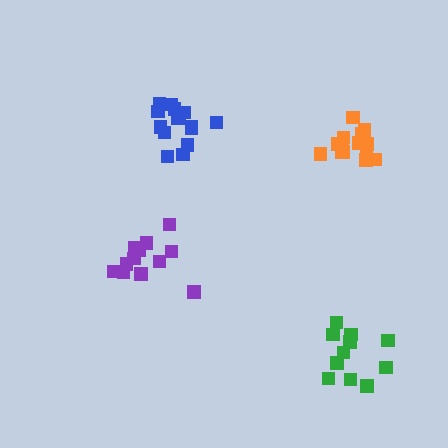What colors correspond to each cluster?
The clusters are colored: green, purple, orange, blue.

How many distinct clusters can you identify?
There are 4 distinct clusters.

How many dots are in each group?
Group 1: 12 dots, Group 2: 14 dots, Group 3: 14 dots, Group 4: 15 dots (55 total).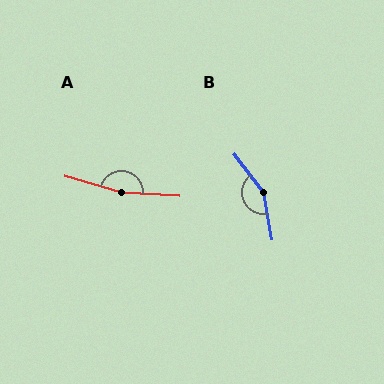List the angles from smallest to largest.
B (153°), A (166°).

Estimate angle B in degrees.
Approximately 153 degrees.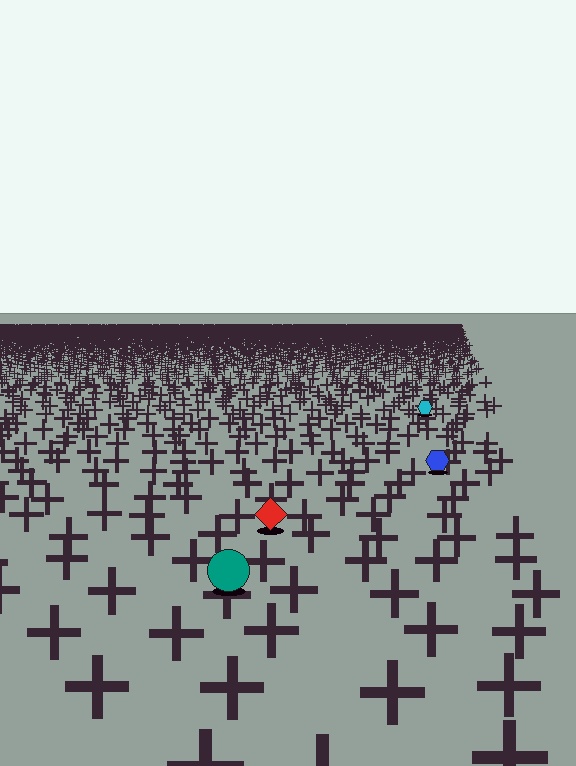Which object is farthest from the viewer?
The cyan hexagon is farthest from the viewer. It appears smaller and the ground texture around it is denser.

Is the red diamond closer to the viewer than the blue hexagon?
Yes. The red diamond is closer — you can tell from the texture gradient: the ground texture is coarser near it.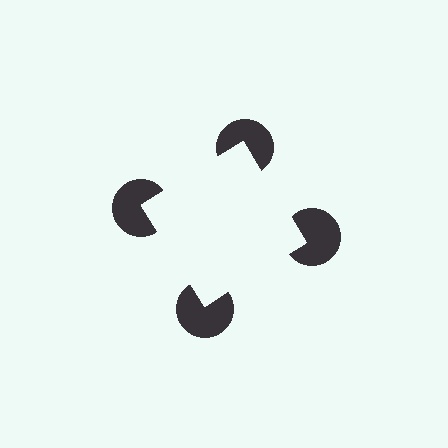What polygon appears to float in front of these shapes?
An illusory square — its edges are inferred from the aligned wedge cuts in the pac-man discs, not physically drawn.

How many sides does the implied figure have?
4 sides.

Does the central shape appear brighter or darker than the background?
It typically appears slightly brighter than the background, even though no actual brightness change is drawn.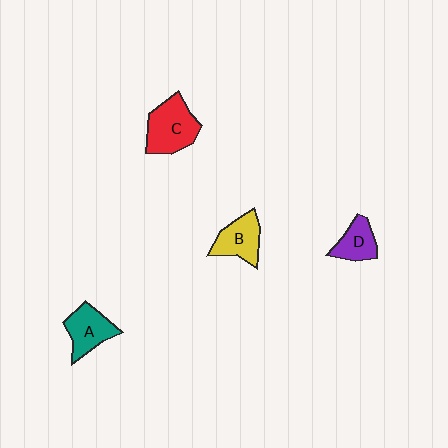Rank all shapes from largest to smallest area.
From largest to smallest: C (red), A (teal), B (yellow), D (purple).